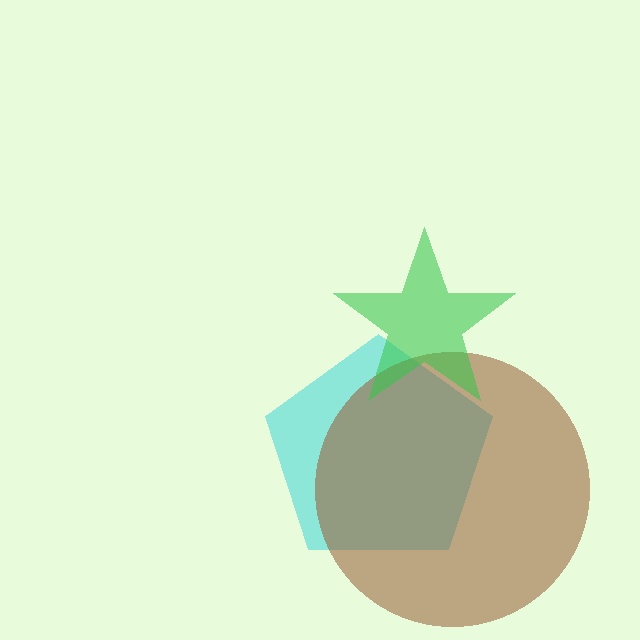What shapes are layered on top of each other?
The layered shapes are: a cyan pentagon, a brown circle, a green star.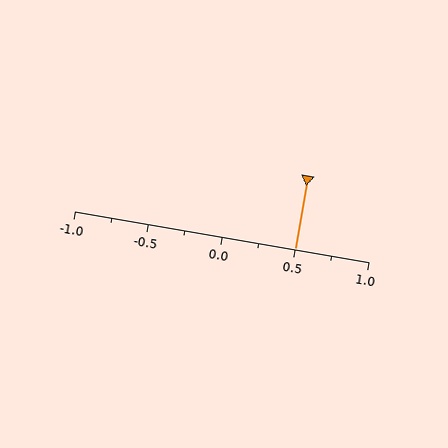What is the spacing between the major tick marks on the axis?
The major ticks are spaced 0.5 apart.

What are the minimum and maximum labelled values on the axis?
The axis runs from -1.0 to 1.0.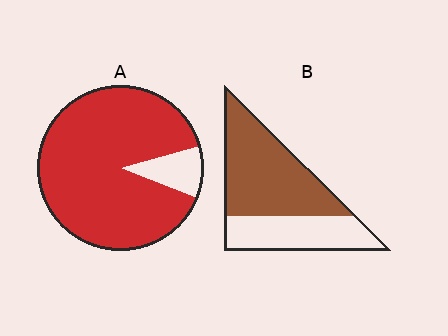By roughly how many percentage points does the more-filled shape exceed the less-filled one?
By roughly 25 percentage points (A over B).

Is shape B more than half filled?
Yes.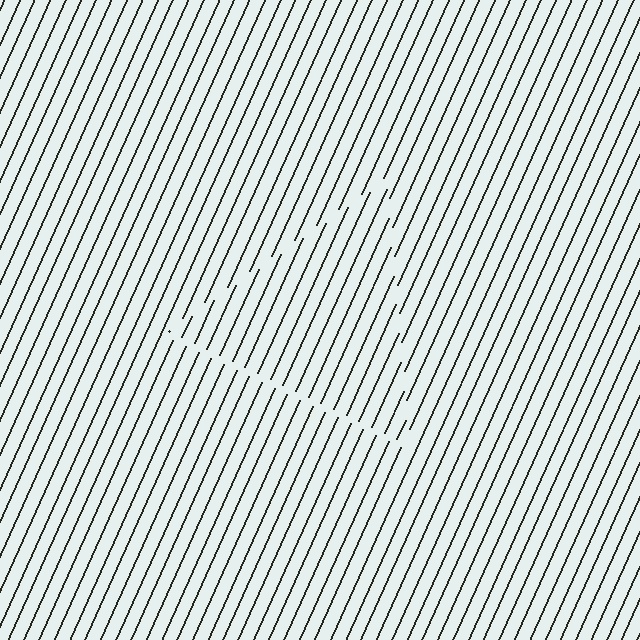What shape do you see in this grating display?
An illusory triangle. The interior of the shape contains the same grating, shifted by half a period — the contour is defined by the phase discontinuity where line-ends from the inner and outer gratings abut.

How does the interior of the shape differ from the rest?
The interior of the shape contains the same grating, shifted by half a period — the contour is defined by the phase discontinuity where line-ends from the inner and outer gratings abut.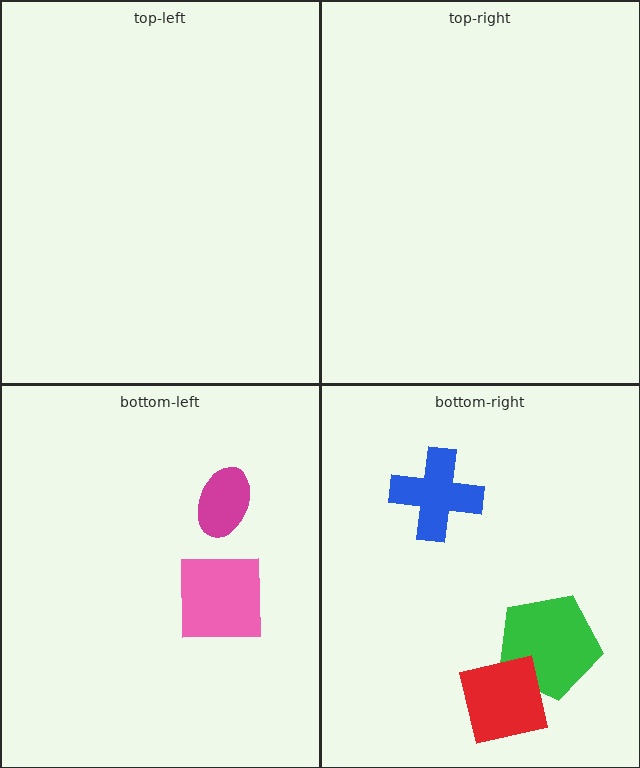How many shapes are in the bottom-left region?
2.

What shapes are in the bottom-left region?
The pink square, the magenta ellipse.